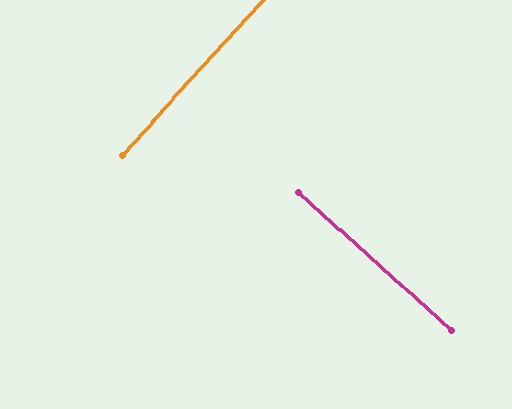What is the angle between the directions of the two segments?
Approximately 90 degrees.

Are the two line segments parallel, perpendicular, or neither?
Perpendicular — they meet at approximately 90°.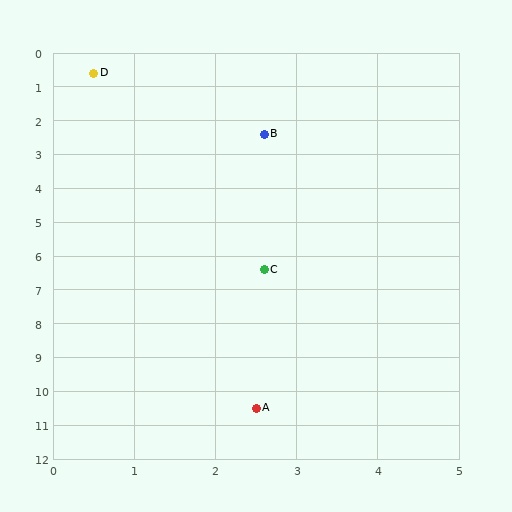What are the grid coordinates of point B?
Point B is at approximately (2.6, 2.4).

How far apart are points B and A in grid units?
Points B and A are about 8.1 grid units apart.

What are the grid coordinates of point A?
Point A is at approximately (2.5, 10.5).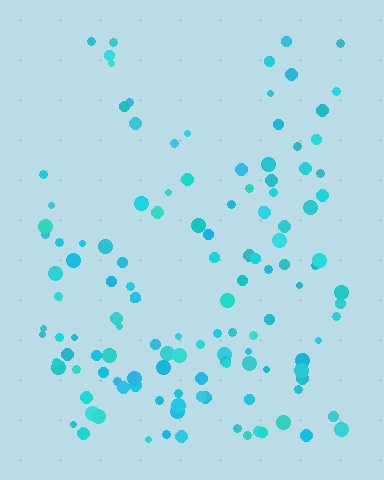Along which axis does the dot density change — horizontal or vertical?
Vertical.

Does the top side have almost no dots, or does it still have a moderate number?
Still a moderate number, just noticeably fewer than the bottom.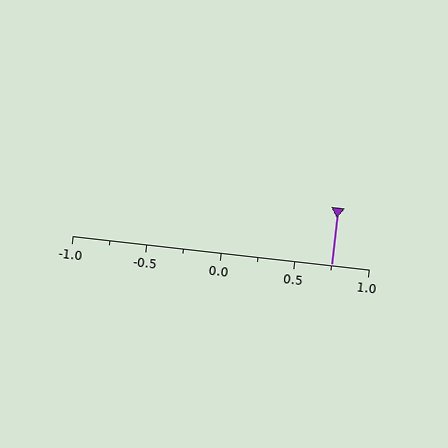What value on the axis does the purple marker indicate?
The marker indicates approximately 0.75.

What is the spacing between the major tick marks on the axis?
The major ticks are spaced 0.5 apart.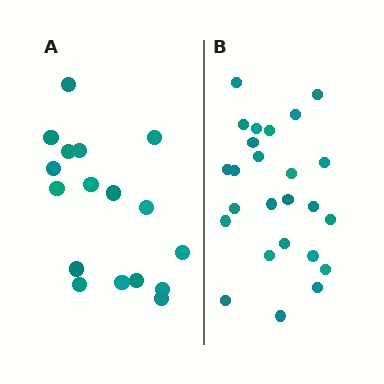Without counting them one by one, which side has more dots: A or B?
Region B (the right region) has more dots.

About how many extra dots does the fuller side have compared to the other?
Region B has roughly 8 or so more dots than region A.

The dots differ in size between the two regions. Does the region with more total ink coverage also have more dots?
No. Region A has more total ink coverage because its dots are larger, but region B actually contains more individual dots. Total area can be misleading — the number of items is what matters here.